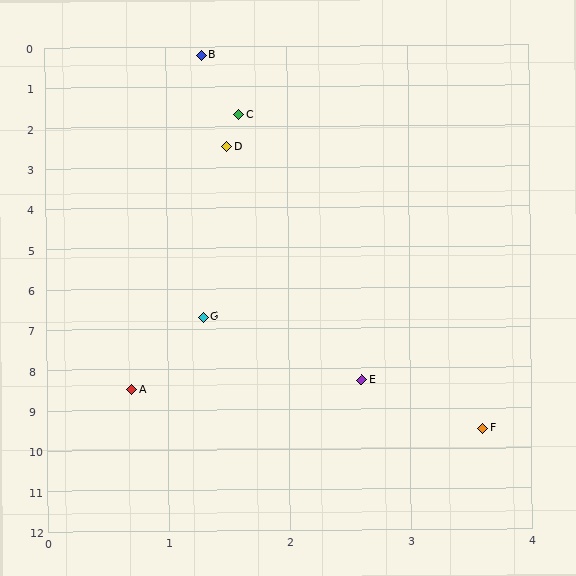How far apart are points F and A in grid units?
Points F and A are about 3.1 grid units apart.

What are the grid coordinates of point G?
Point G is at approximately (1.3, 6.7).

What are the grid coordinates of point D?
Point D is at approximately (1.5, 2.5).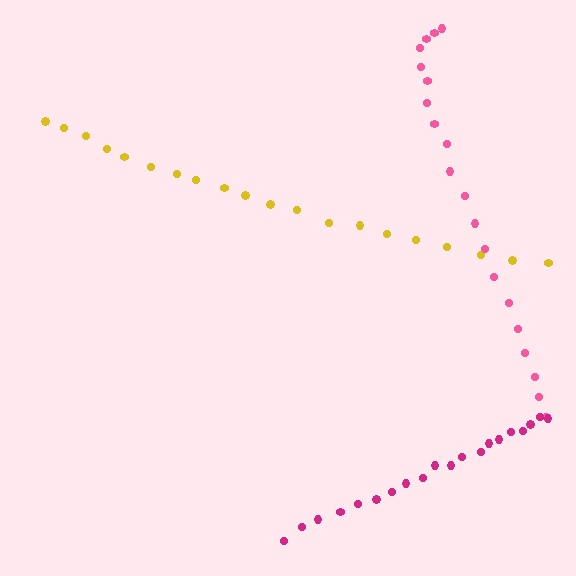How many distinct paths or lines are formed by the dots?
There are 3 distinct paths.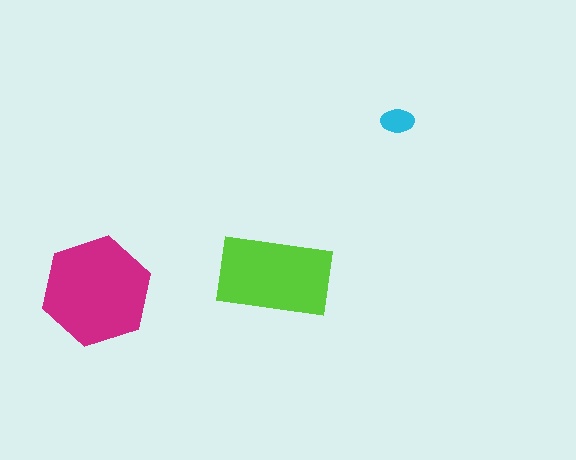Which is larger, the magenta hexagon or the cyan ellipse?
The magenta hexagon.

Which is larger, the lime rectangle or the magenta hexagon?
The magenta hexagon.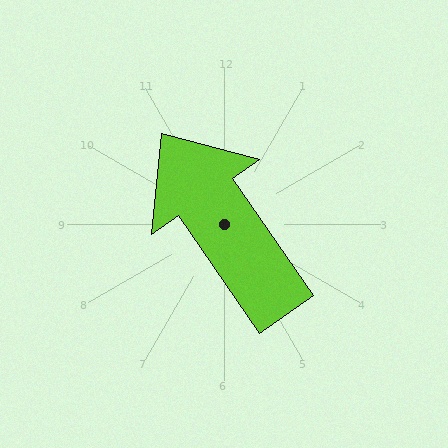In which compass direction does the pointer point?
Northwest.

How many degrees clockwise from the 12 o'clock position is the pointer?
Approximately 325 degrees.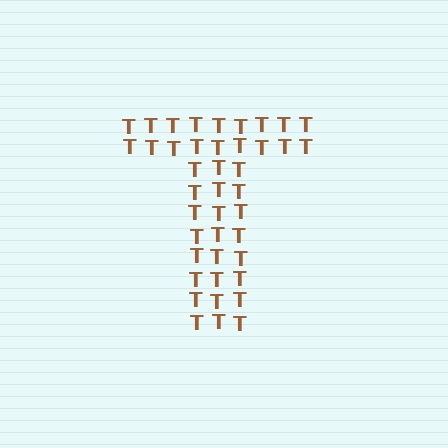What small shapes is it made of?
It is made of small letter T's.